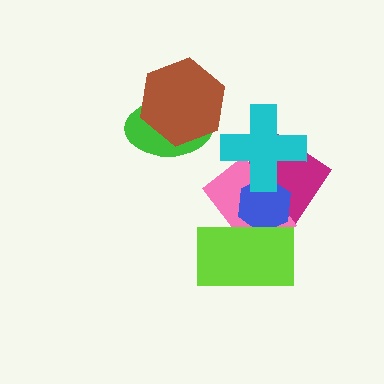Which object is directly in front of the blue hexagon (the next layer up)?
The lime rectangle is directly in front of the blue hexagon.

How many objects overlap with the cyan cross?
3 objects overlap with the cyan cross.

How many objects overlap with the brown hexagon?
1 object overlaps with the brown hexagon.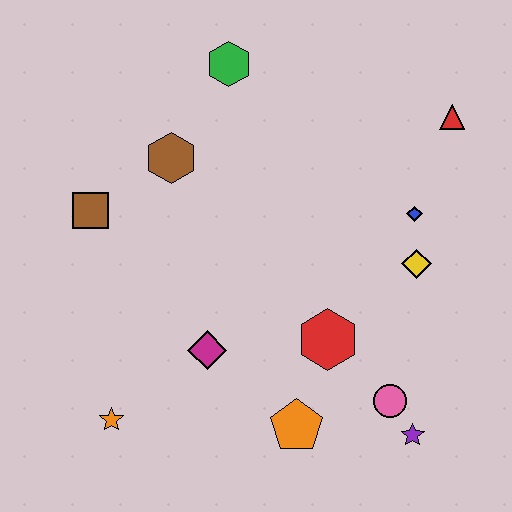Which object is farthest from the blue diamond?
The orange star is farthest from the blue diamond.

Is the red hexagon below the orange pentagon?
No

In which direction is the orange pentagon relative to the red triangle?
The orange pentagon is below the red triangle.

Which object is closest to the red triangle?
The blue diamond is closest to the red triangle.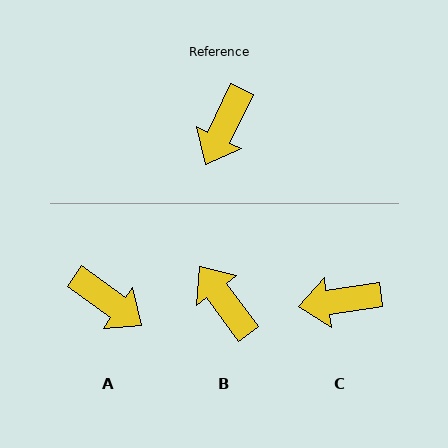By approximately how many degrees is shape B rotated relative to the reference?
Approximately 118 degrees clockwise.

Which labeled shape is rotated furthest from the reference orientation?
B, about 118 degrees away.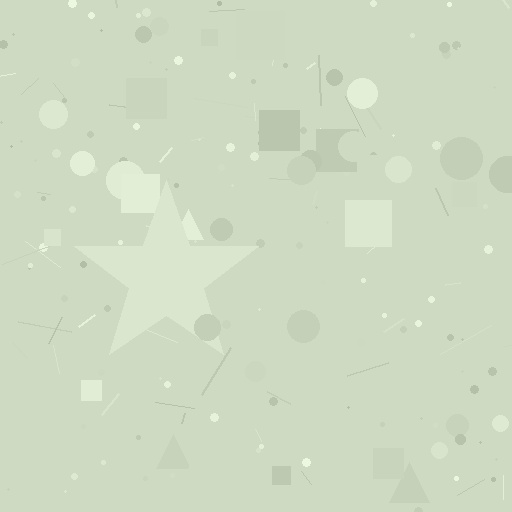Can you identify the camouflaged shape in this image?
The camouflaged shape is a star.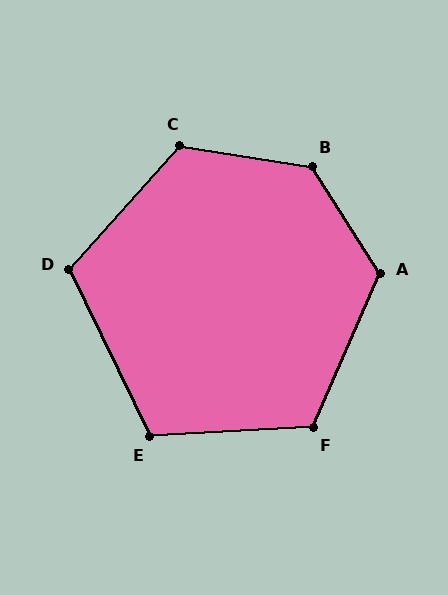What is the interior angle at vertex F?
Approximately 116 degrees (obtuse).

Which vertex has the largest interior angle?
B, at approximately 131 degrees.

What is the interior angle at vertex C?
Approximately 123 degrees (obtuse).